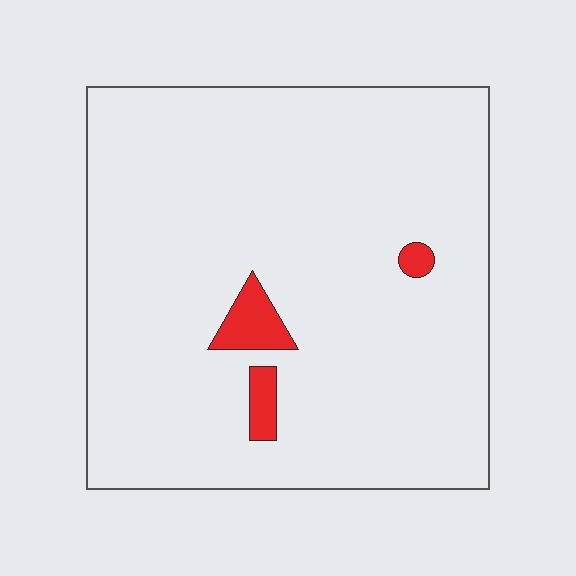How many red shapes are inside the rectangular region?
3.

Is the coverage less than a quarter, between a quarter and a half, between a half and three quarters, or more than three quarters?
Less than a quarter.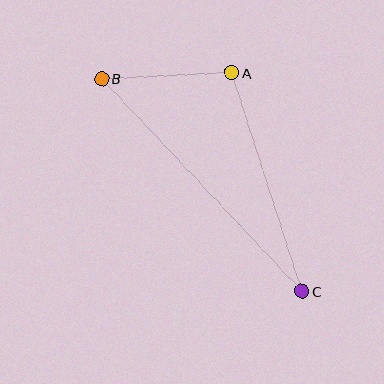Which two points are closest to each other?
Points A and B are closest to each other.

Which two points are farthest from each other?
Points B and C are farthest from each other.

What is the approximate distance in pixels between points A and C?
The distance between A and C is approximately 230 pixels.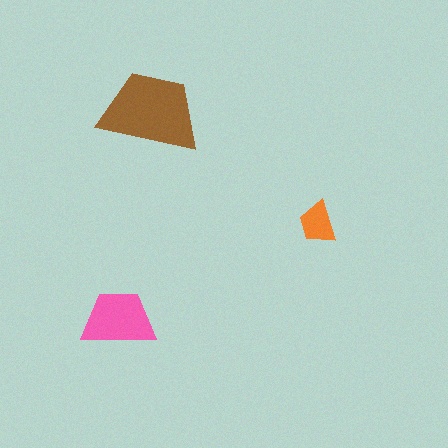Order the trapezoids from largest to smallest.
the brown one, the pink one, the orange one.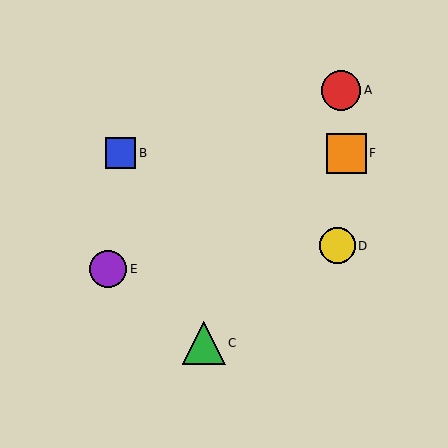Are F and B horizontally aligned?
Yes, both are at y≈153.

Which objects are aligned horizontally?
Objects B, F are aligned horizontally.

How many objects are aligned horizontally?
2 objects (B, F) are aligned horizontally.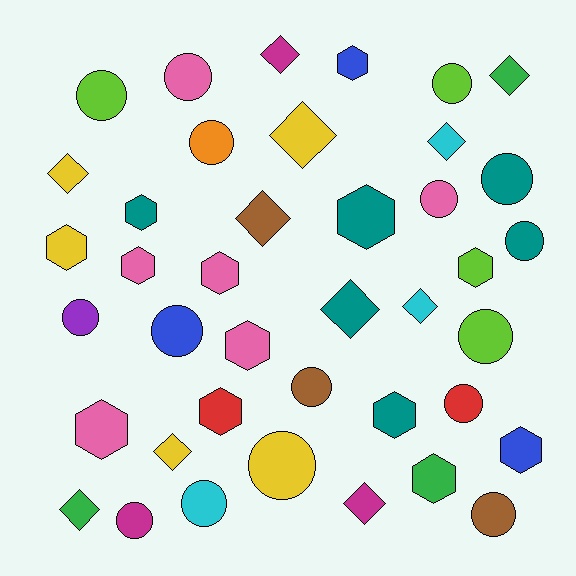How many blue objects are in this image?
There are 3 blue objects.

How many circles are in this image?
There are 16 circles.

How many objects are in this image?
There are 40 objects.